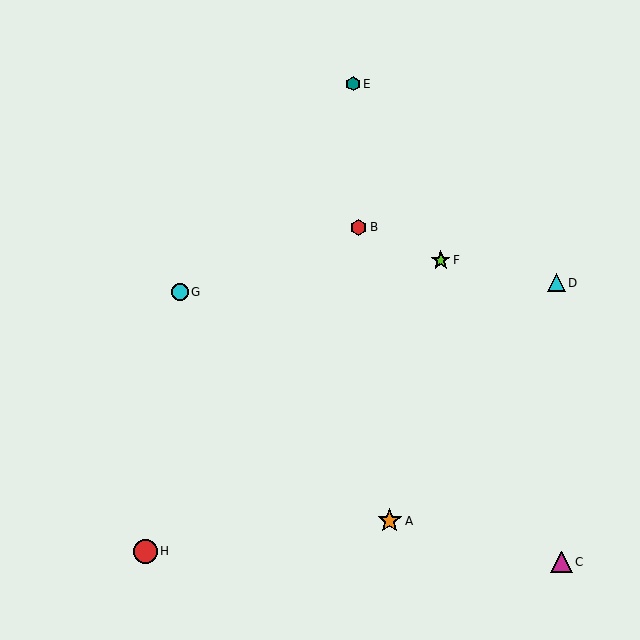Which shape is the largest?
The orange star (labeled A) is the largest.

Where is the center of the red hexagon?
The center of the red hexagon is at (359, 227).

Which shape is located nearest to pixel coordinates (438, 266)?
The lime star (labeled F) at (441, 260) is nearest to that location.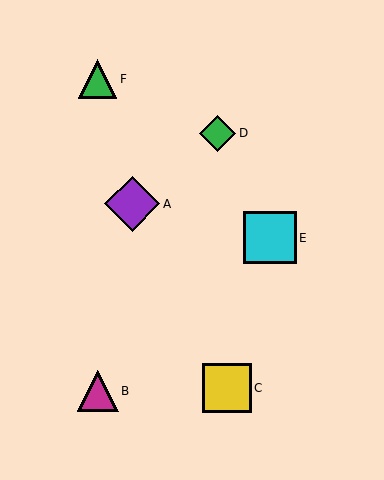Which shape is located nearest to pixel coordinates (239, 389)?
The yellow square (labeled C) at (227, 388) is nearest to that location.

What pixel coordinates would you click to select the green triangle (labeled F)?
Click at (98, 79) to select the green triangle F.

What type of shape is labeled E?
Shape E is a cyan square.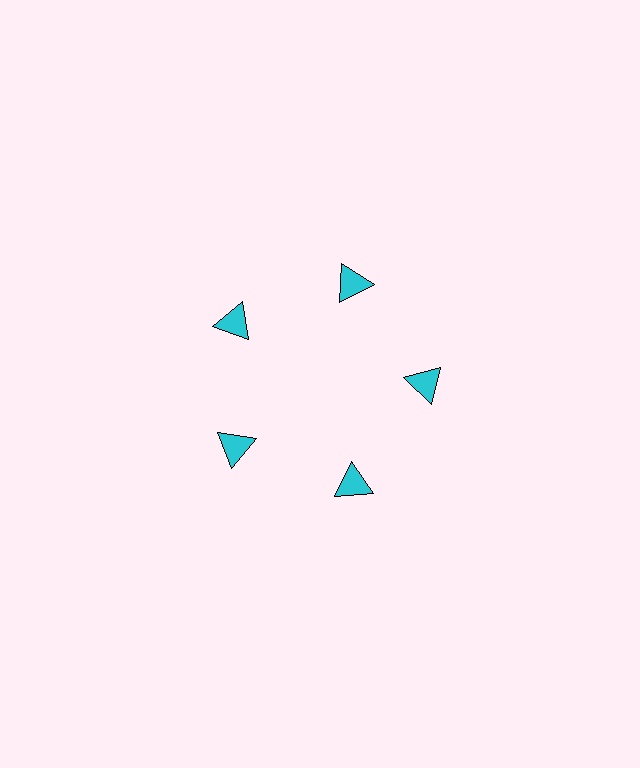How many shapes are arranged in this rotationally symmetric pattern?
There are 5 shapes, arranged in 5 groups of 1.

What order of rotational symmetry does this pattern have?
This pattern has 5-fold rotational symmetry.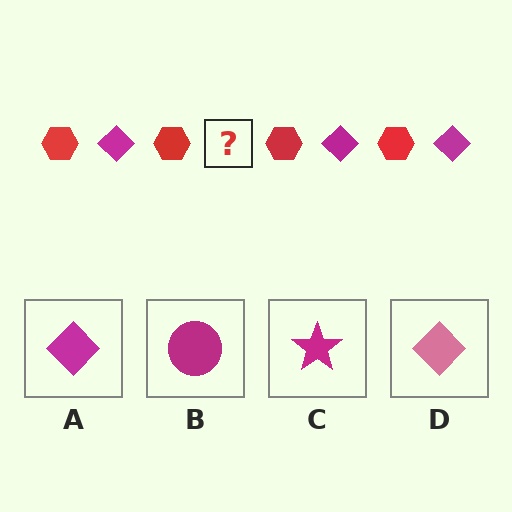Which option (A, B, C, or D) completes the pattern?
A.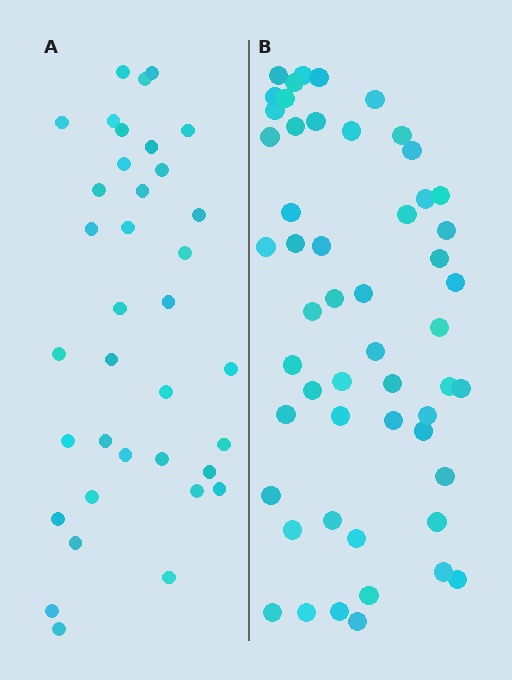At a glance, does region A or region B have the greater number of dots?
Region B (the right region) has more dots.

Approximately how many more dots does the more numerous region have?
Region B has approximately 15 more dots than region A.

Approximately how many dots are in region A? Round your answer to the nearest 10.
About 40 dots. (The exact count is 36, which rounds to 40.)